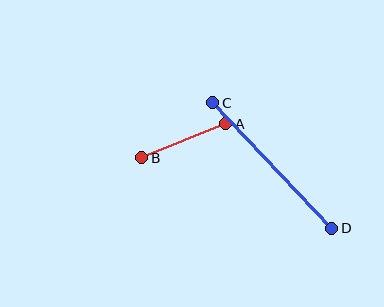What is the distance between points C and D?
The distance is approximately 173 pixels.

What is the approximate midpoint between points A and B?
The midpoint is at approximately (184, 141) pixels.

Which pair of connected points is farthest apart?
Points C and D are farthest apart.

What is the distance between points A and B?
The distance is approximately 91 pixels.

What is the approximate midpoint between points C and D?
The midpoint is at approximately (272, 165) pixels.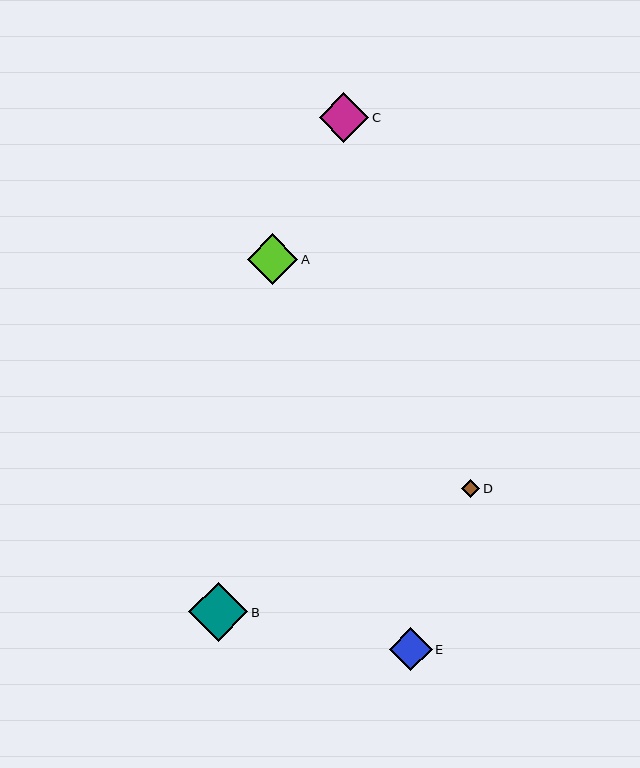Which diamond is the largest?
Diamond B is the largest with a size of approximately 59 pixels.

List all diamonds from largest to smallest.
From largest to smallest: B, A, C, E, D.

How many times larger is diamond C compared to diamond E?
Diamond C is approximately 1.2 times the size of diamond E.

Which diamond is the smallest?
Diamond D is the smallest with a size of approximately 18 pixels.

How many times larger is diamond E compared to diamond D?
Diamond E is approximately 2.4 times the size of diamond D.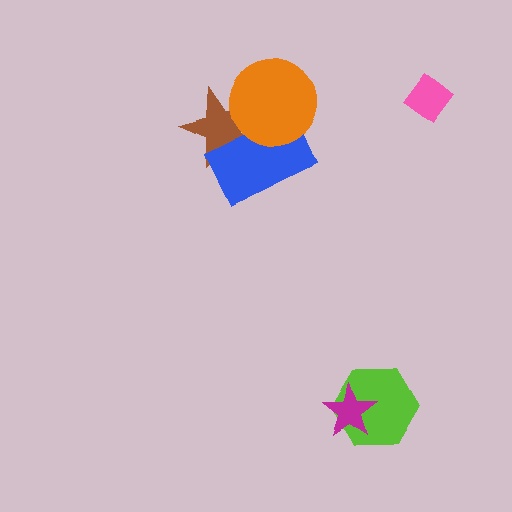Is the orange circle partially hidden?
No, no other shape covers it.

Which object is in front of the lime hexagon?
The magenta star is in front of the lime hexagon.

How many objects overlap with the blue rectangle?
2 objects overlap with the blue rectangle.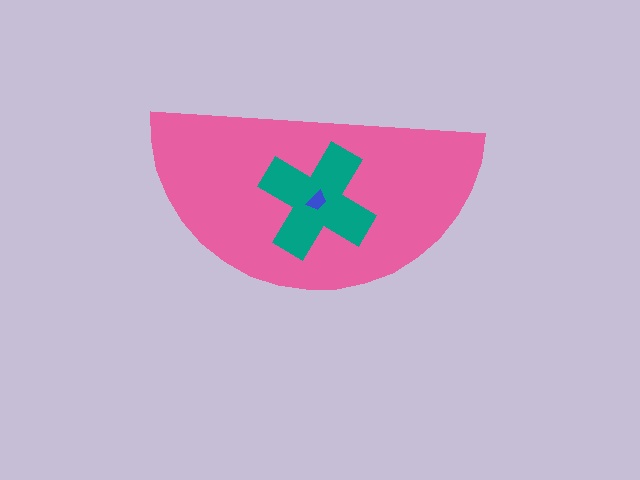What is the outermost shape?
The pink semicircle.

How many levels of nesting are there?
3.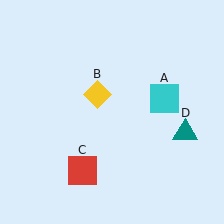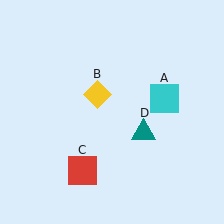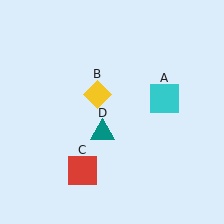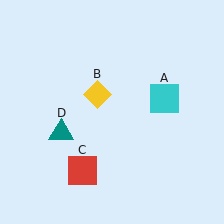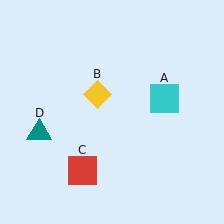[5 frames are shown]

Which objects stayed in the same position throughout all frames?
Cyan square (object A) and yellow diamond (object B) and red square (object C) remained stationary.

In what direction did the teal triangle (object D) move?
The teal triangle (object D) moved left.